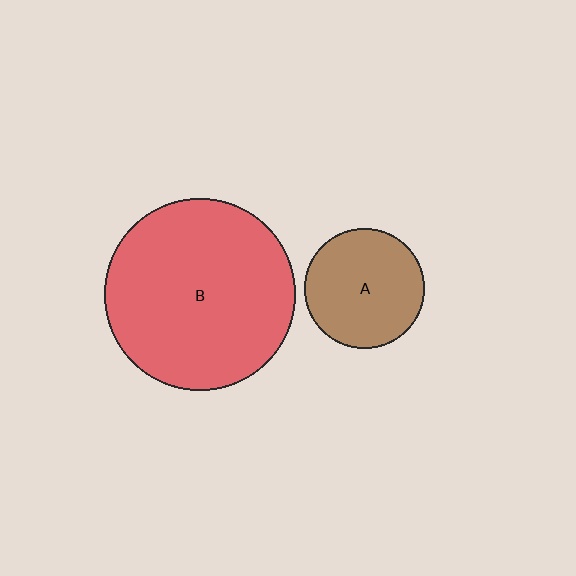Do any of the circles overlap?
No, none of the circles overlap.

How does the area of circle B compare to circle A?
Approximately 2.5 times.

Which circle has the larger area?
Circle B (red).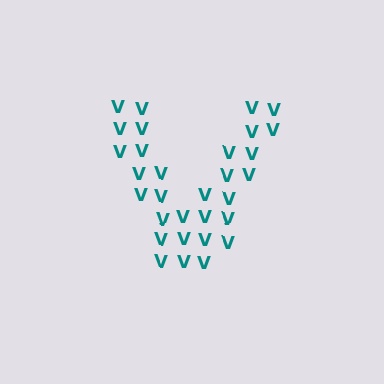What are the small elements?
The small elements are letter V's.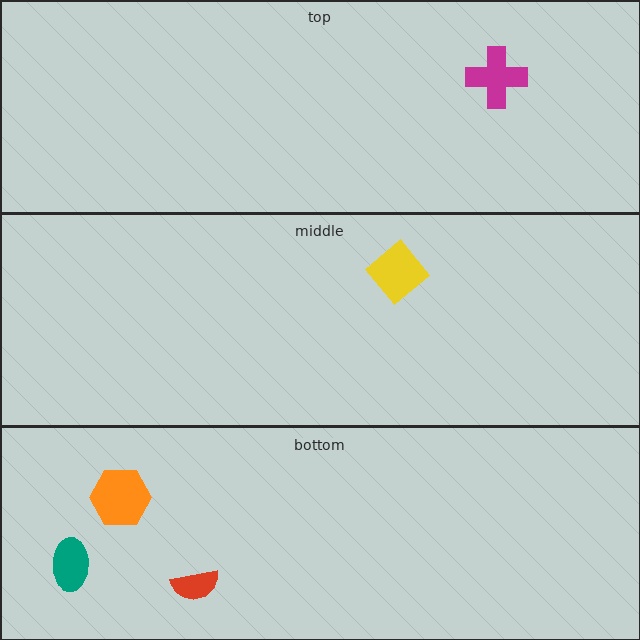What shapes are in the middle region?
The yellow diamond.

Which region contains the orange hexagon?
The bottom region.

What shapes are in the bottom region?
The red semicircle, the orange hexagon, the teal ellipse.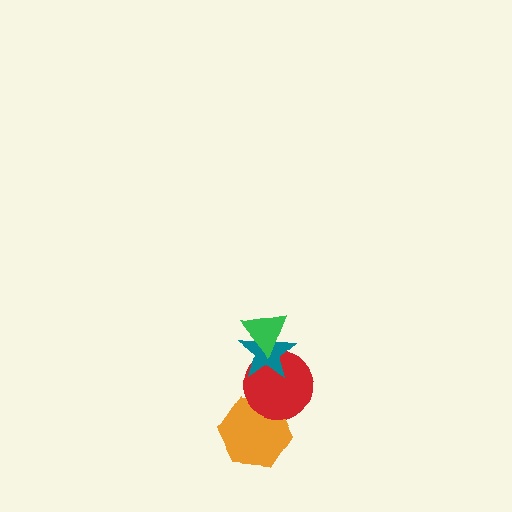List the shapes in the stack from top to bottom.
From top to bottom: the green triangle, the teal star, the red circle, the orange hexagon.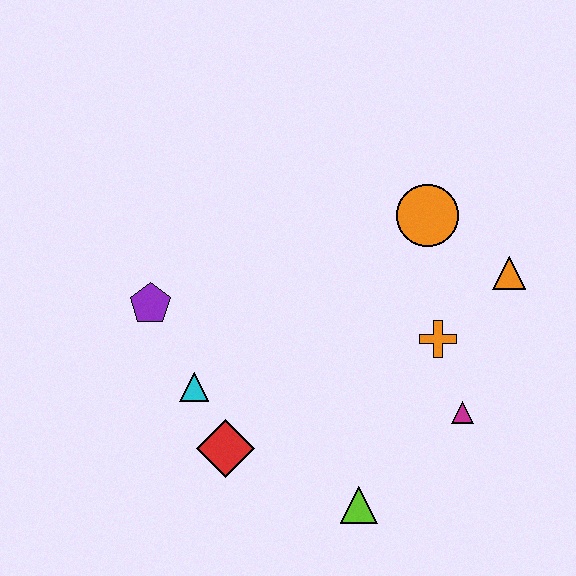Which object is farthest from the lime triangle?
The orange circle is farthest from the lime triangle.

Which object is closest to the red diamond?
The cyan triangle is closest to the red diamond.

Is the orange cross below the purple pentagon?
Yes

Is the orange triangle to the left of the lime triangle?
No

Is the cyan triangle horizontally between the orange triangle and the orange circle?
No